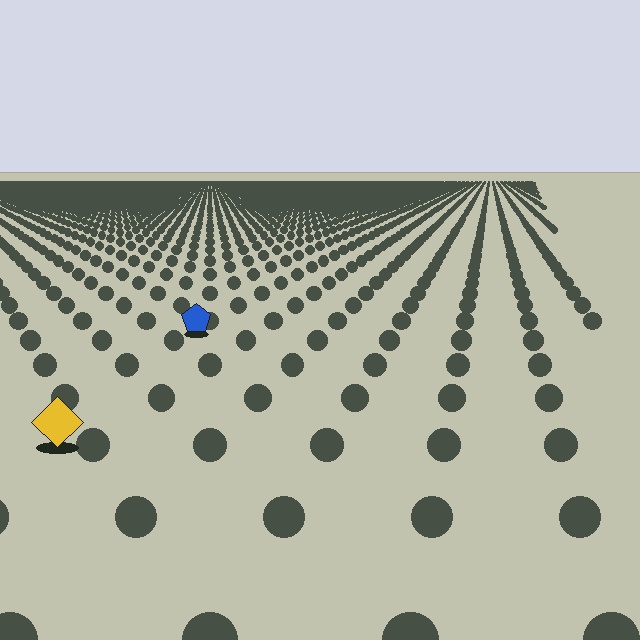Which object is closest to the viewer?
The yellow diamond is closest. The texture marks near it are larger and more spread out.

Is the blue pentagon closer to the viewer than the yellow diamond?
No. The yellow diamond is closer — you can tell from the texture gradient: the ground texture is coarser near it.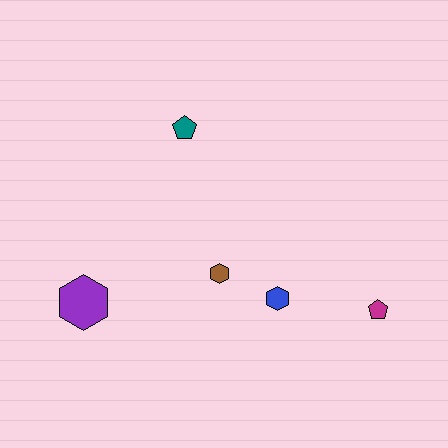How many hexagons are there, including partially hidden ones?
There are 3 hexagons.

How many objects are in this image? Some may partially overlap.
There are 5 objects.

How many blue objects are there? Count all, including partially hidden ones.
There is 1 blue object.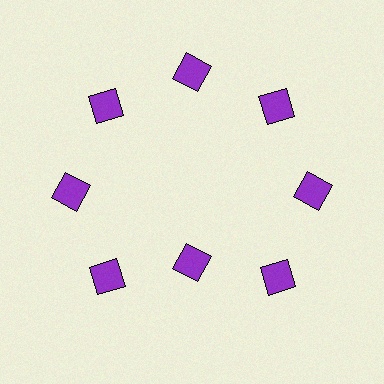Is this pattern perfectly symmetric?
No. The 8 purple diamonds are arranged in a ring, but one element near the 6 o'clock position is pulled inward toward the center, breaking the 8-fold rotational symmetry.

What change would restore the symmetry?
The symmetry would be restored by moving it outward, back onto the ring so that all 8 diamonds sit at equal angles and equal distance from the center.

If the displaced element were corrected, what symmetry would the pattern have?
It would have 8-fold rotational symmetry — the pattern would map onto itself every 45 degrees.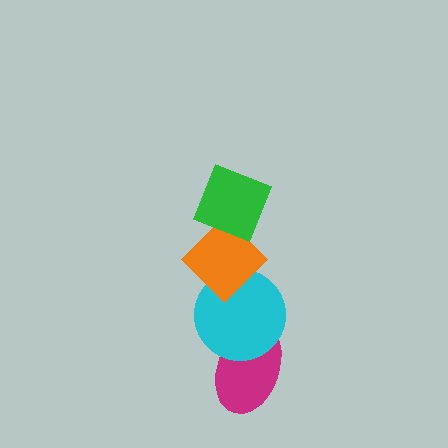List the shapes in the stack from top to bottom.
From top to bottom: the green diamond, the orange diamond, the cyan circle, the magenta ellipse.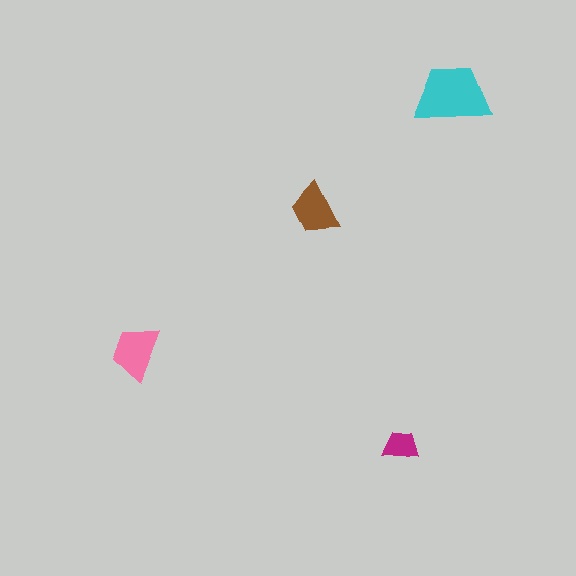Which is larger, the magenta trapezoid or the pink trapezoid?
The pink one.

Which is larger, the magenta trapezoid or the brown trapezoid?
The brown one.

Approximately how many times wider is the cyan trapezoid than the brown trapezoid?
About 1.5 times wider.